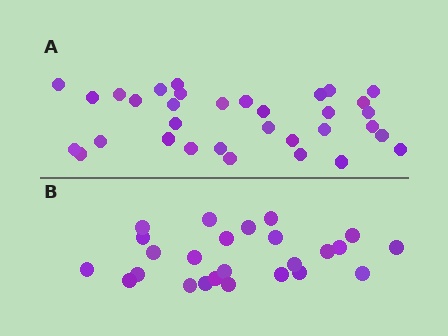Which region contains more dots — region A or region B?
Region A (the top region) has more dots.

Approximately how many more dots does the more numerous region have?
Region A has roughly 8 or so more dots than region B.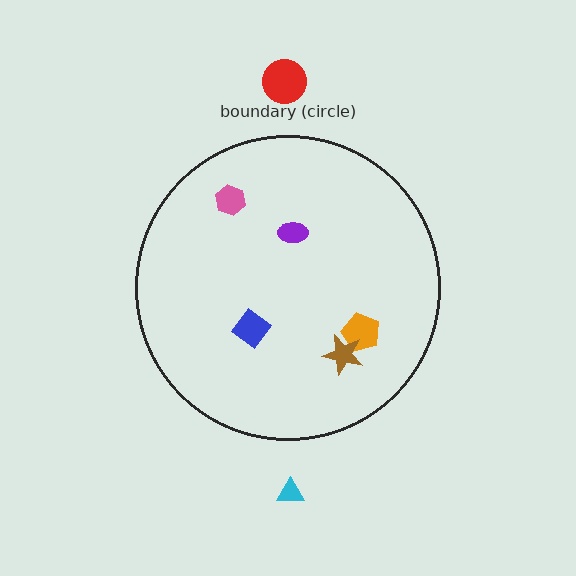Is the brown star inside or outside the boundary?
Inside.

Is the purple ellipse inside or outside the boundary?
Inside.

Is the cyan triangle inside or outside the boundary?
Outside.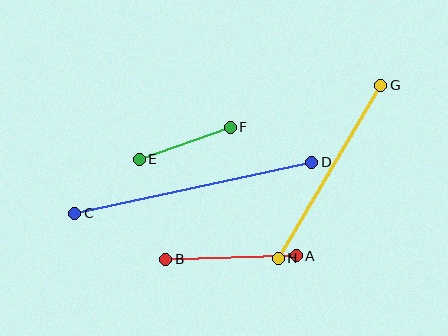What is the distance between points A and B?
The distance is approximately 131 pixels.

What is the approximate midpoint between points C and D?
The midpoint is at approximately (193, 188) pixels.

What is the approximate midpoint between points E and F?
The midpoint is at approximately (185, 143) pixels.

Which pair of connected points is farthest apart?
Points C and D are farthest apart.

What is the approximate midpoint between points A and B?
The midpoint is at approximately (231, 257) pixels.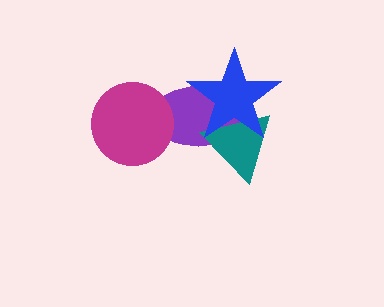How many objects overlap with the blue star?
2 objects overlap with the blue star.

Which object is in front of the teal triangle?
The blue star is in front of the teal triangle.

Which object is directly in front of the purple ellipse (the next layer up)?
The teal triangle is directly in front of the purple ellipse.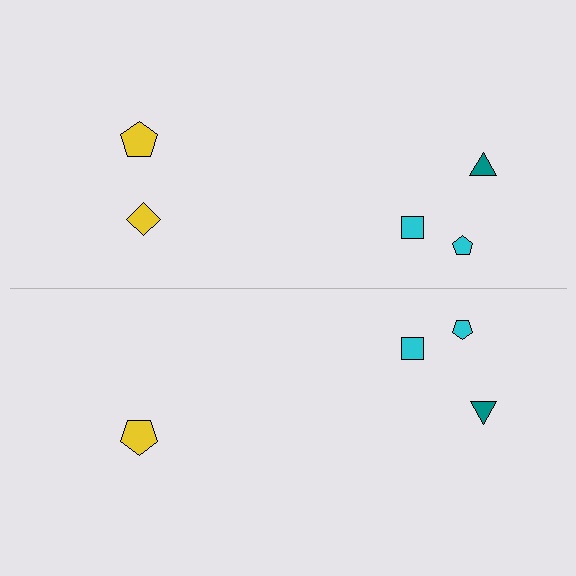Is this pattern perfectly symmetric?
No, the pattern is not perfectly symmetric. A yellow diamond is missing from the bottom side.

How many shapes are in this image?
There are 9 shapes in this image.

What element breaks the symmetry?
A yellow diamond is missing from the bottom side.